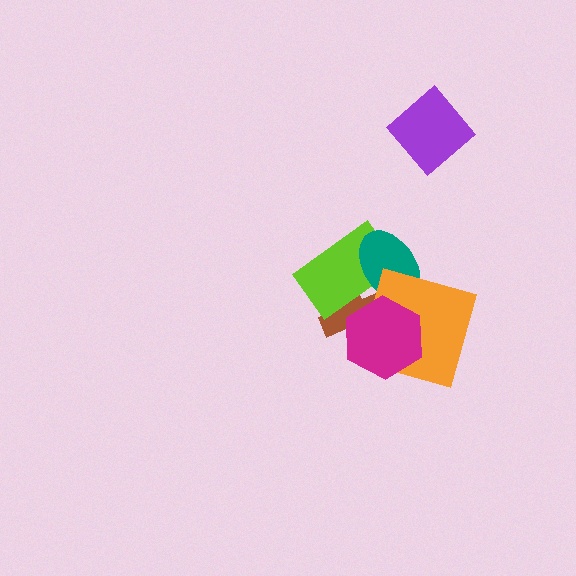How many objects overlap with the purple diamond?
0 objects overlap with the purple diamond.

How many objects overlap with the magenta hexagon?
4 objects overlap with the magenta hexagon.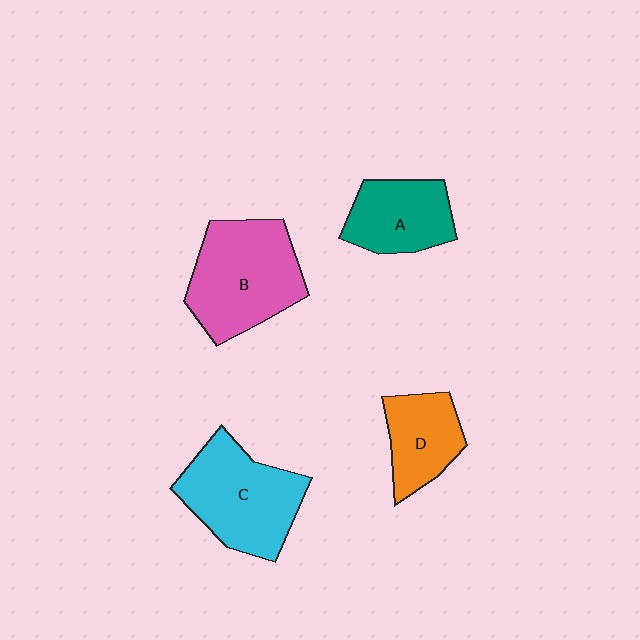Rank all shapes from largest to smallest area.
From largest to smallest: B (pink), C (cyan), A (teal), D (orange).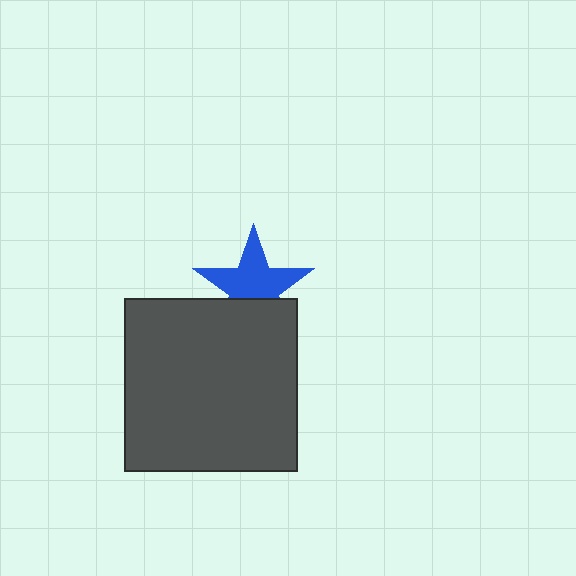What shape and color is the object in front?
The object in front is a dark gray square.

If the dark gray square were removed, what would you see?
You would see the complete blue star.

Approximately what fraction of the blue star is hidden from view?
Roughly 35% of the blue star is hidden behind the dark gray square.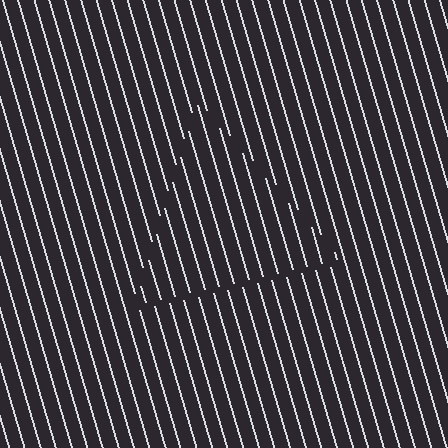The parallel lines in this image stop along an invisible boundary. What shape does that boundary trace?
An illusory triangle. The interior of the shape contains the same grating, shifted by half a period — the contour is defined by the phase discontinuity where line-ends from the inner and outer gratings abut.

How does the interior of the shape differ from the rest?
The interior of the shape contains the same grating, shifted by half a period — the contour is defined by the phase discontinuity where line-ends from the inner and outer gratings abut.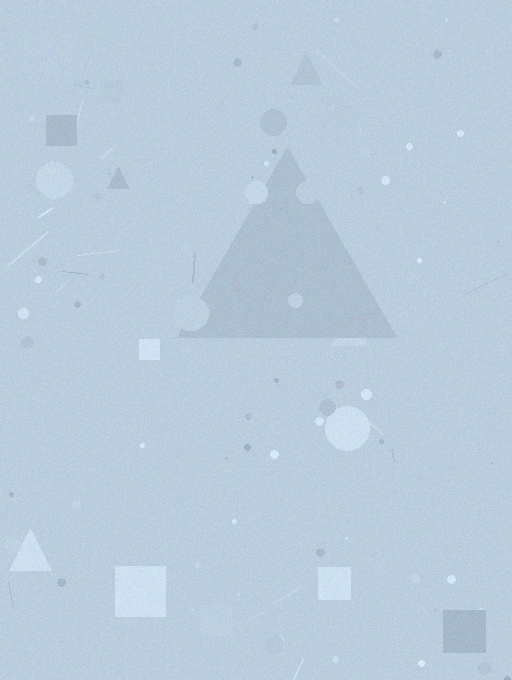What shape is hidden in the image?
A triangle is hidden in the image.